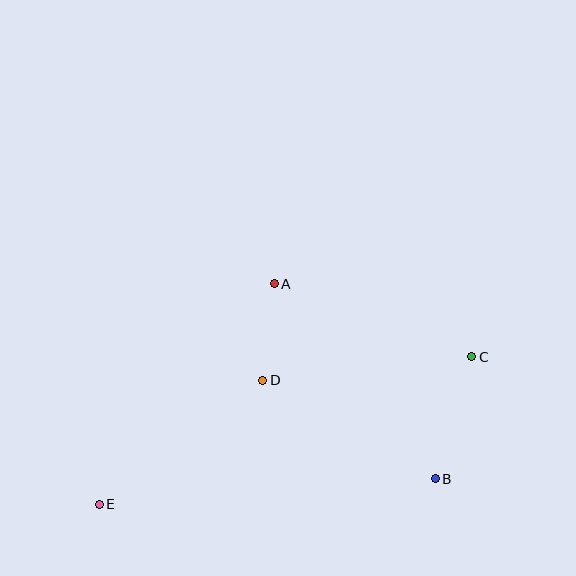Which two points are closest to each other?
Points A and D are closest to each other.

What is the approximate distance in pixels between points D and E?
The distance between D and E is approximately 205 pixels.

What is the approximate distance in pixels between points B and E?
The distance between B and E is approximately 337 pixels.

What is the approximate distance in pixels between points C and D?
The distance between C and D is approximately 210 pixels.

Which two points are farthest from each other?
Points C and E are farthest from each other.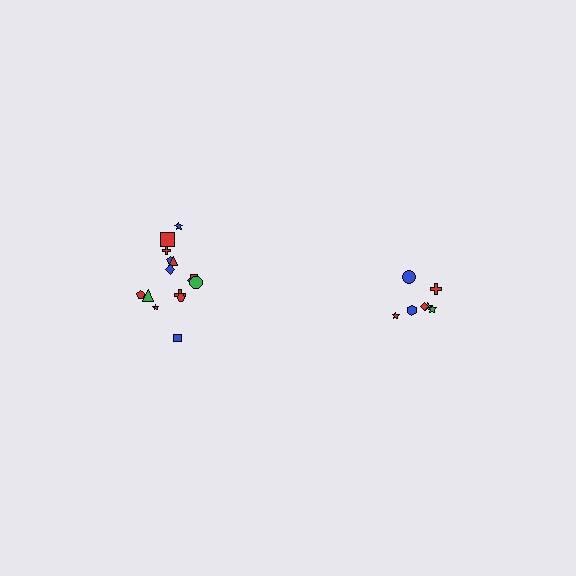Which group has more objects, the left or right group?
The left group.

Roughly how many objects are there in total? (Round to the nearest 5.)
Roughly 20 objects in total.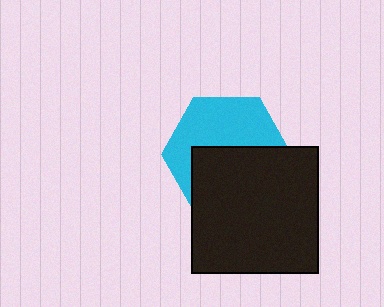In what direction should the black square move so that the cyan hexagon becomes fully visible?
The black square should move down. That is the shortest direction to clear the overlap and leave the cyan hexagon fully visible.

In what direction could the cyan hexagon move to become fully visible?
The cyan hexagon could move up. That would shift it out from behind the black square entirely.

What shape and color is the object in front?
The object in front is a black square.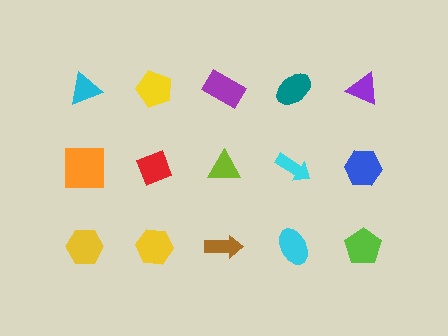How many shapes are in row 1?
5 shapes.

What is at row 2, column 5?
A blue hexagon.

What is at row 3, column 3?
A brown arrow.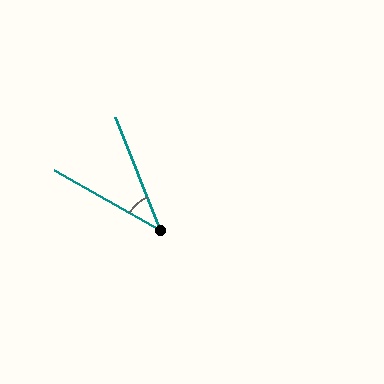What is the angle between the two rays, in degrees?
Approximately 38 degrees.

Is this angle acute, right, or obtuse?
It is acute.